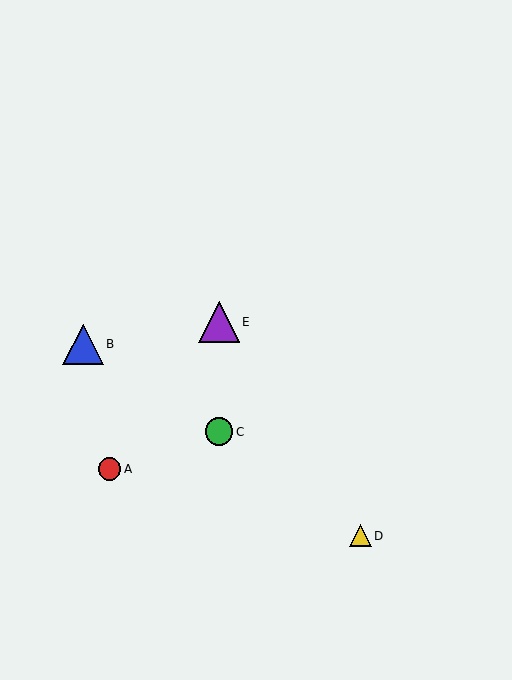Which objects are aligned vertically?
Objects C, E are aligned vertically.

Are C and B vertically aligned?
No, C is at x≈219 and B is at x≈83.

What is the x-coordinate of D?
Object D is at x≈361.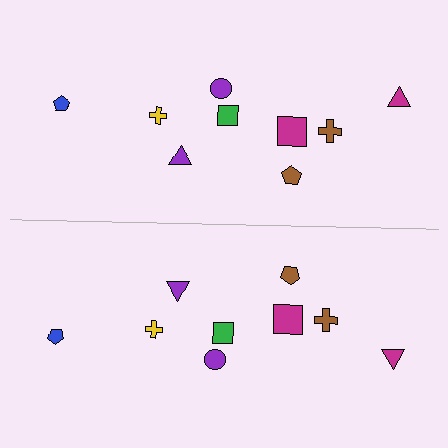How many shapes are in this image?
There are 18 shapes in this image.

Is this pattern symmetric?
Yes, this pattern has bilateral (reflection) symmetry.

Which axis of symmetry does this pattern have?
The pattern has a horizontal axis of symmetry running through the center of the image.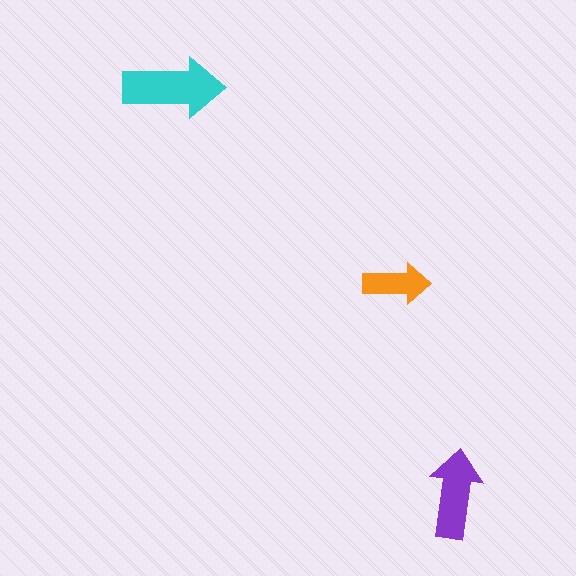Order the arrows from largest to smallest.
the cyan one, the purple one, the orange one.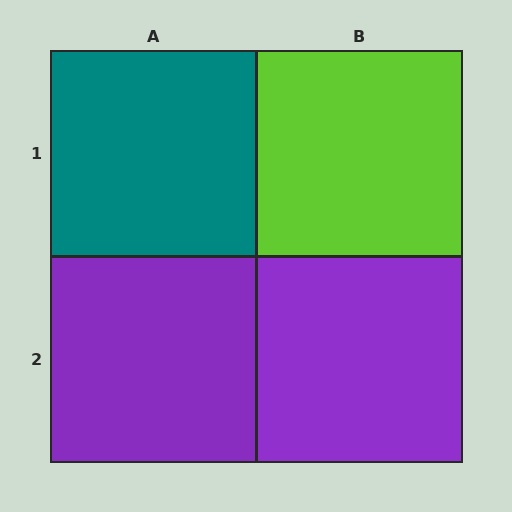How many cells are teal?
1 cell is teal.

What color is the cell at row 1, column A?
Teal.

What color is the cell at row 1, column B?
Lime.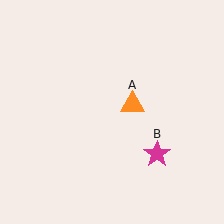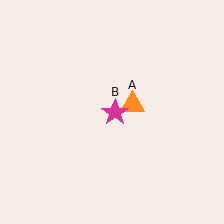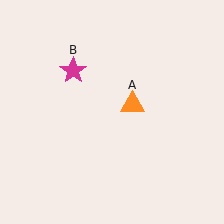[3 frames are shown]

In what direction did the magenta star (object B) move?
The magenta star (object B) moved up and to the left.